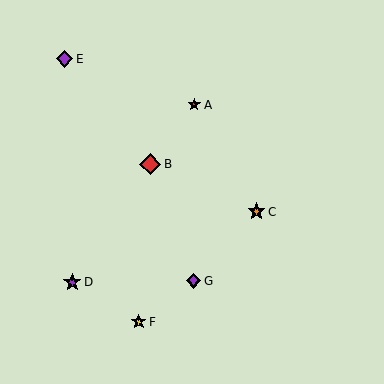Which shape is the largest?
The red diamond (labeled B) is the largest.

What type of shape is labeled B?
Shape B is a red diamond.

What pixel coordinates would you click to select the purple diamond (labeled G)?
Click at (194, 281) to select the purple diamond G.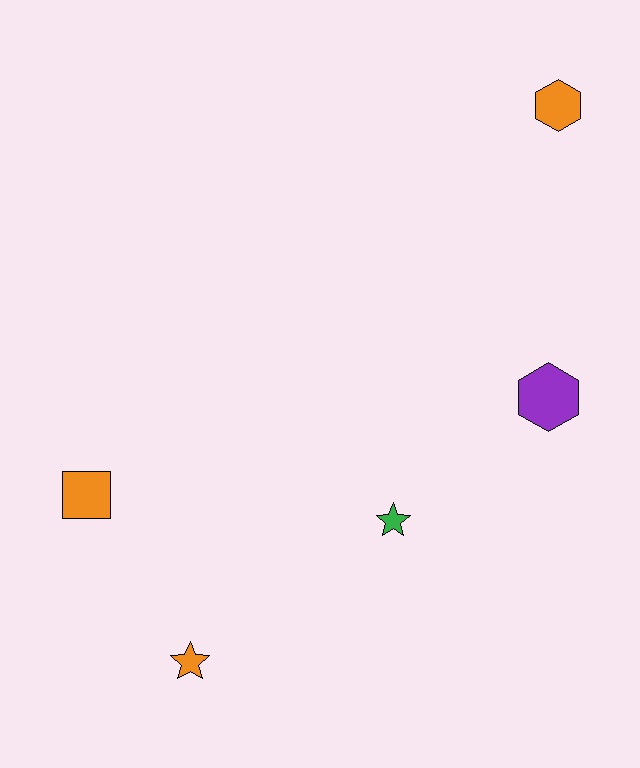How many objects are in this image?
There are 5 objects.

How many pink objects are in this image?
There are no pink objects.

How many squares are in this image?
There is 1 square.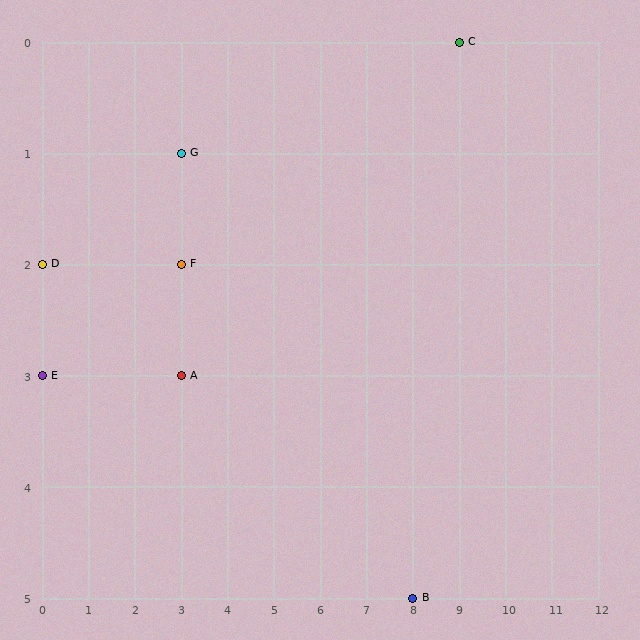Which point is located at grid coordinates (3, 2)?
Point F is at (3, 2).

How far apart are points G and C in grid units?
Points G and C are 6 columns and 1 row apart (about 6.1 grid units diagonally).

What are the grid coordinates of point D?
Point D is at grid coordinates (0, 2).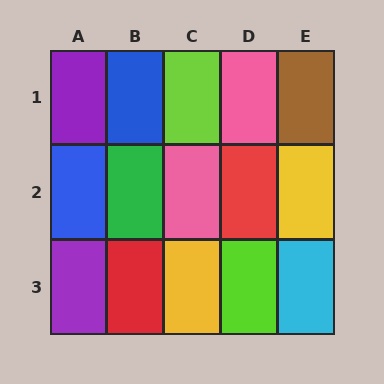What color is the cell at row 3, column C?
Yellow.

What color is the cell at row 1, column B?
Blue.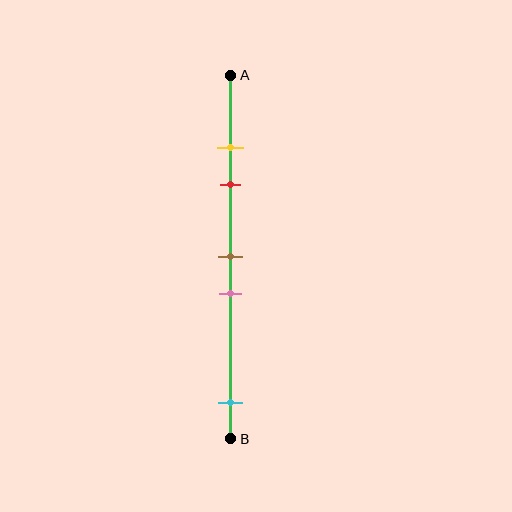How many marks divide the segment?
There are 5 marks dividing the segment.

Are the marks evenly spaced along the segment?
No, the marks are not evenly spaced.